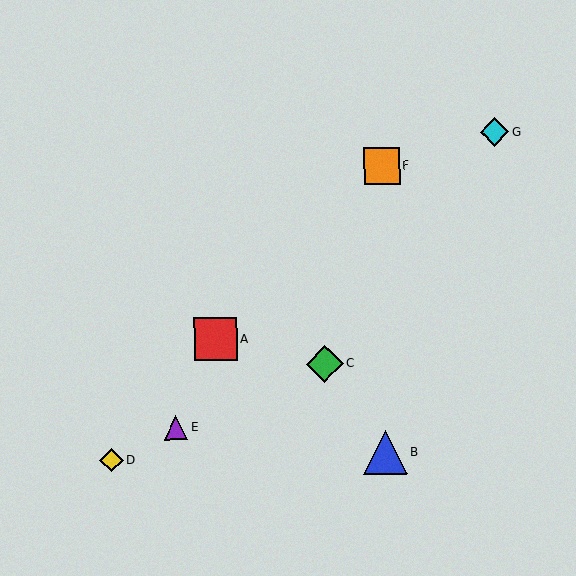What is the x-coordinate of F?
Object F is at x≈382.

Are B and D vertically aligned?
No, B is at x≈385 and D is at x≈112.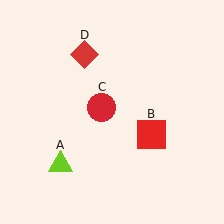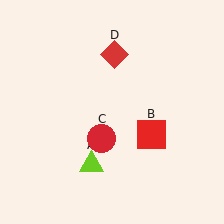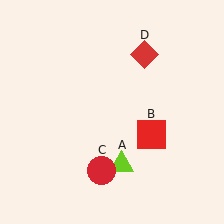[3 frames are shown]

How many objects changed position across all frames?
3 objects changed position: lime triangle (object A), red circle (object C), red diamond (object D).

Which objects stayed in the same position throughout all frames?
Red square (object B) remained stationary.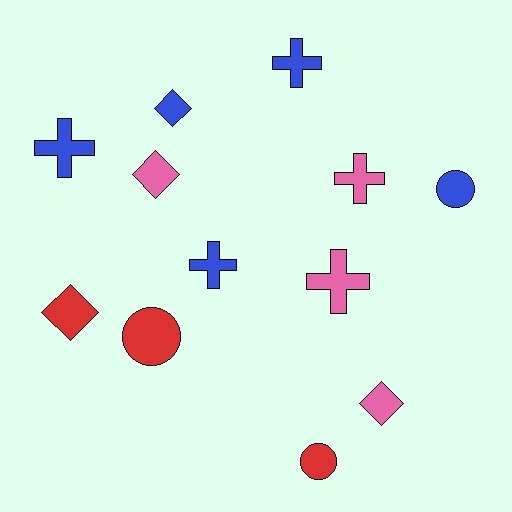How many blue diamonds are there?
There is 1 blue diamond.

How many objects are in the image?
There are 12 objects.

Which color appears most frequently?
Blue, with 5 objects.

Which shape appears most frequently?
Cross, with 5 objects.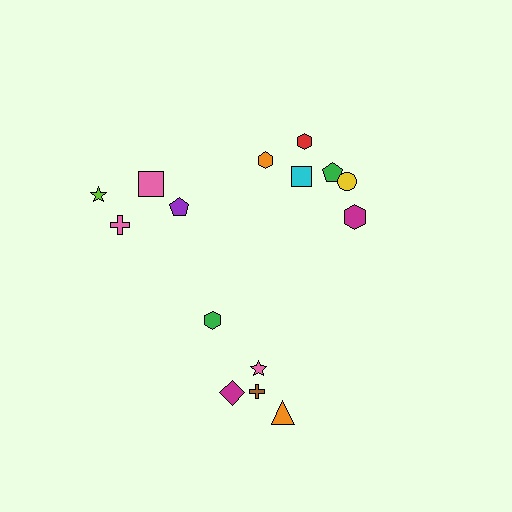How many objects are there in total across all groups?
There are 15 objects.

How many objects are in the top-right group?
There are 6 objects.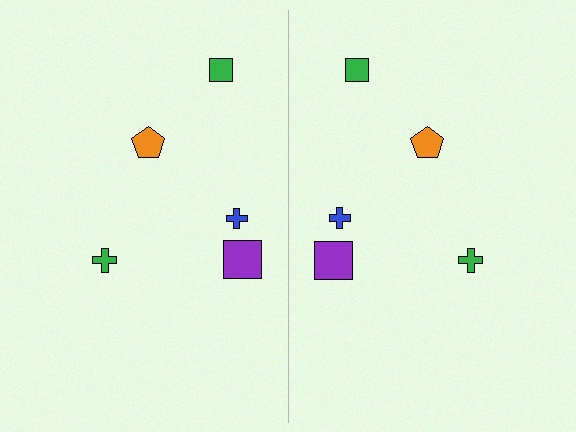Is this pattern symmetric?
Yes, this pattern has bilateral (reflection) symmetry.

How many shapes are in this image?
There are 10 shapes in this image.